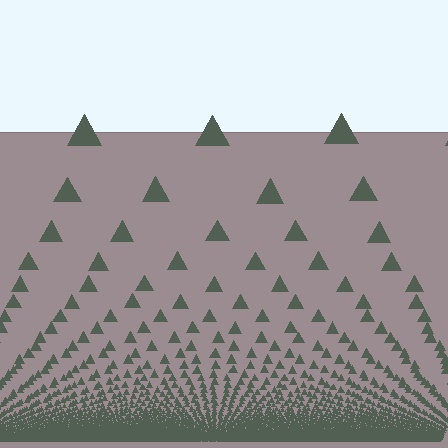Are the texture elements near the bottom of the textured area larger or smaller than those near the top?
Smaller. The gradient is inverted — elements near the bottom are smaller and denser.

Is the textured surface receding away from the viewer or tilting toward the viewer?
The surface appears to tilt toward the viewer. Texture elements get larger and sparser toward the top.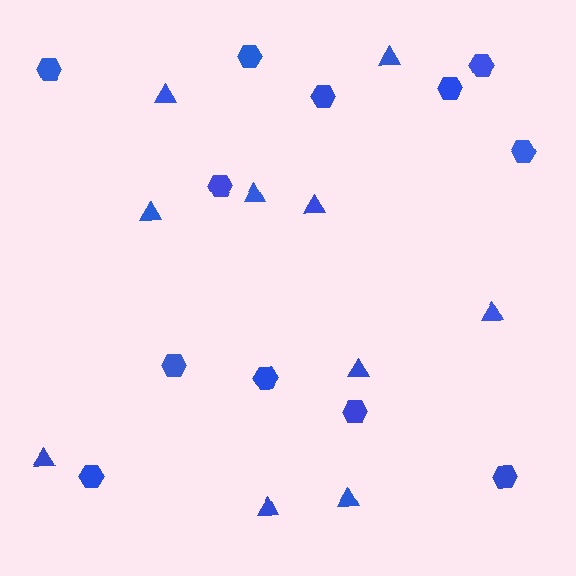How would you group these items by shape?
There are 2 groups: one group of triangles (10) and one group of hexagons (12).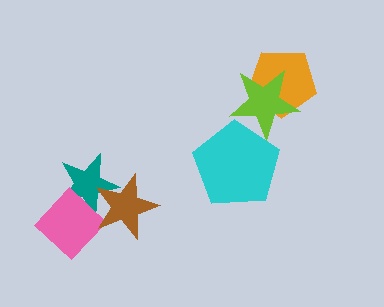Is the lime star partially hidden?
Yes, it is partially covered by another shape.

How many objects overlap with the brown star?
1 object overlaps with the brown star.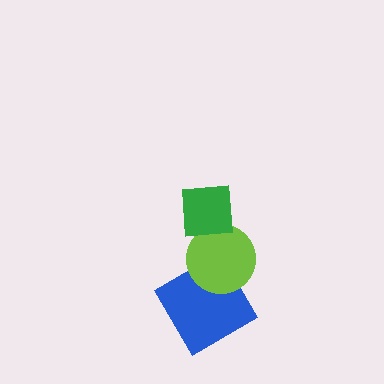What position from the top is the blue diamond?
The blue diamond is 3rd from the top.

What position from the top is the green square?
The green square is 1st from the top.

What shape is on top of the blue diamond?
The lime circle is on top of the blue diamond.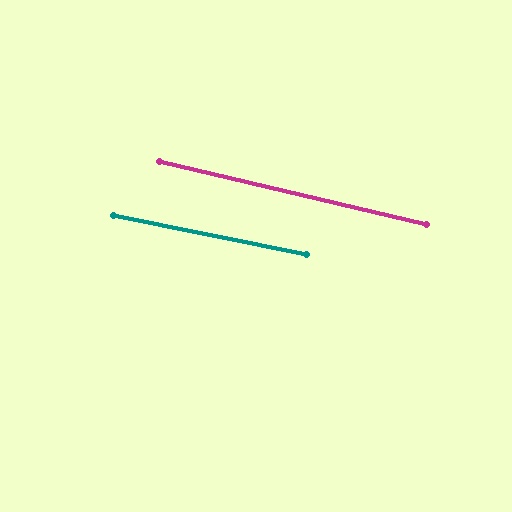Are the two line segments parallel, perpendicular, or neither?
Parallel — their directions differ by only 1.9°.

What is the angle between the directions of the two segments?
Approximately 2 degrees.